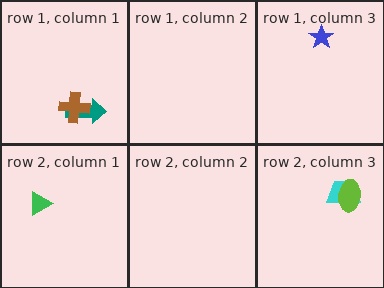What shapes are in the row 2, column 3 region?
The cyan trapezoid, the lime ellipse.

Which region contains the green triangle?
The row 2, column 1 region.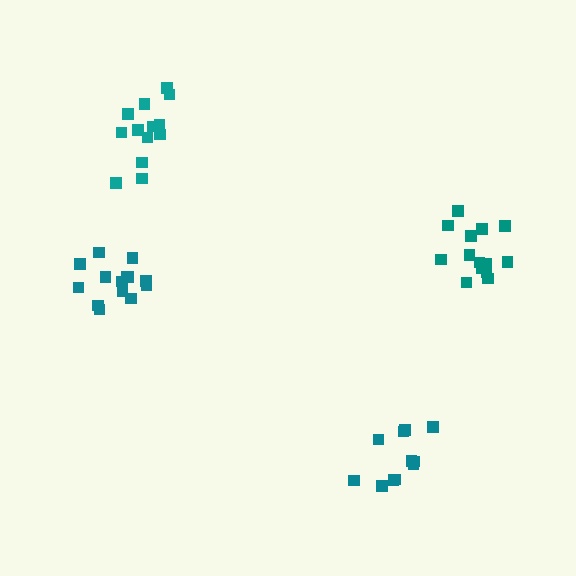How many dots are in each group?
Group 1: 14 dots, Group 2: 13 dots, Group 3: 11 dots, Group 4: 14 dots (52 total).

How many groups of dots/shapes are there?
There are 4 groups.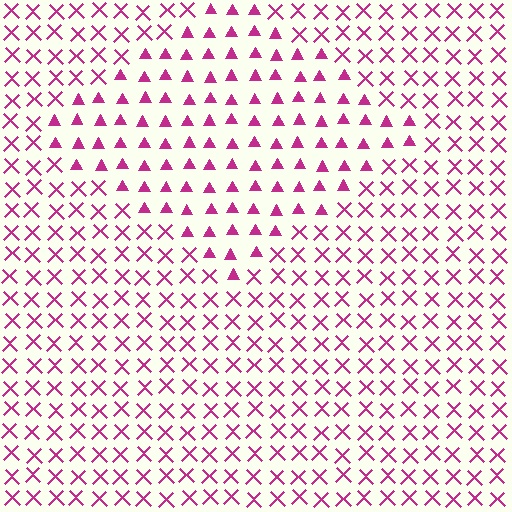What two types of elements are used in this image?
The image uses triangles inside the diamond region and X marks outside it.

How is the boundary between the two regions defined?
The boundary is defined by a change in element shape: triangles inside vs. X marks outside. All elements share the same color and spacing.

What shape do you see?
I see a diamond.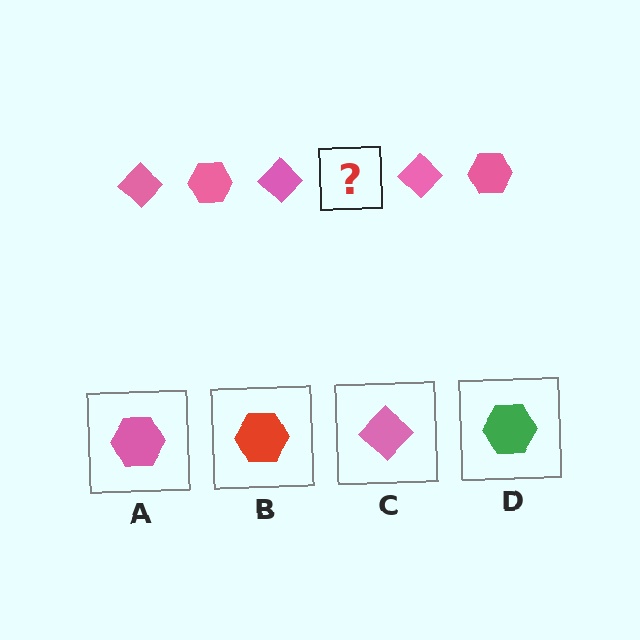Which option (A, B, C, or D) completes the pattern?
A.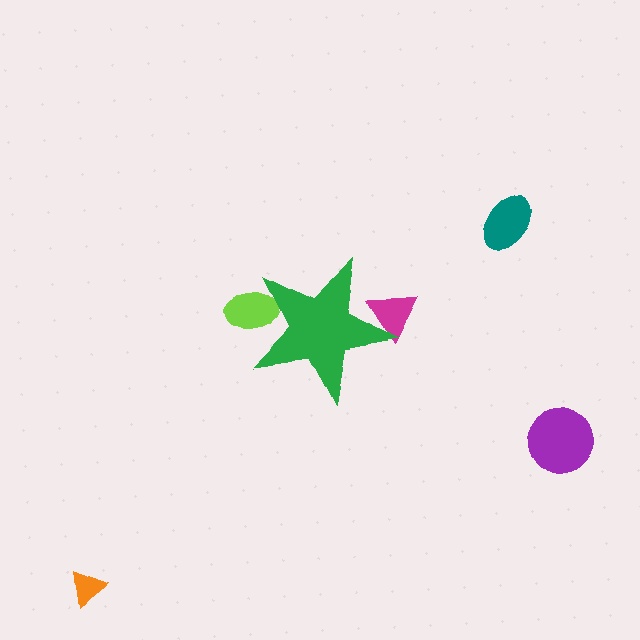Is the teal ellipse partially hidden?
No, the teal ellipse is fully visible.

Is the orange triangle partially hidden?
No, the orange triangle is fully visible.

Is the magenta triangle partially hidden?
Yes, the magenta triangle is partially hidden behind the green star.